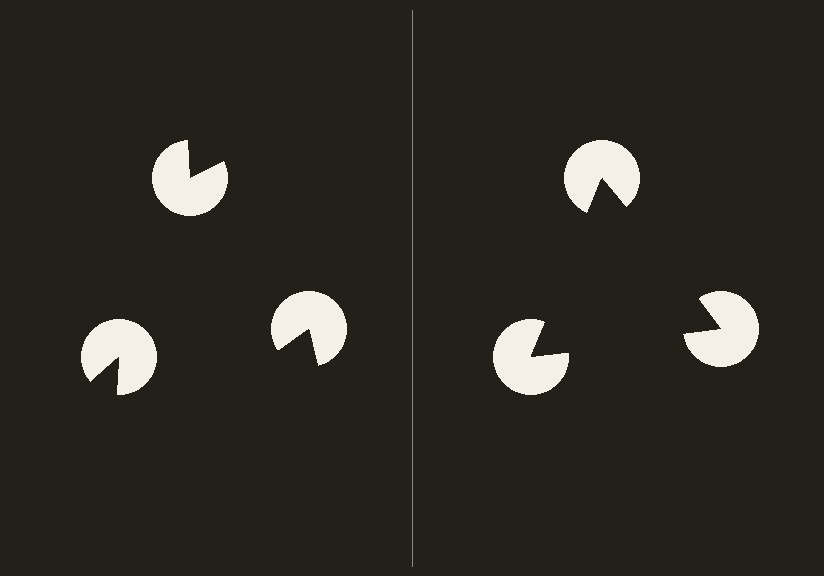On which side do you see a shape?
An illusory triangle appears on the right side. On the left side the wedge cuts are rotated, so no coherent shape forms.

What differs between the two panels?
The pac-man discs are positioned identically on both sides; only the wedge orientations differ. On the right they align to a triangle; on the left they are misaligned.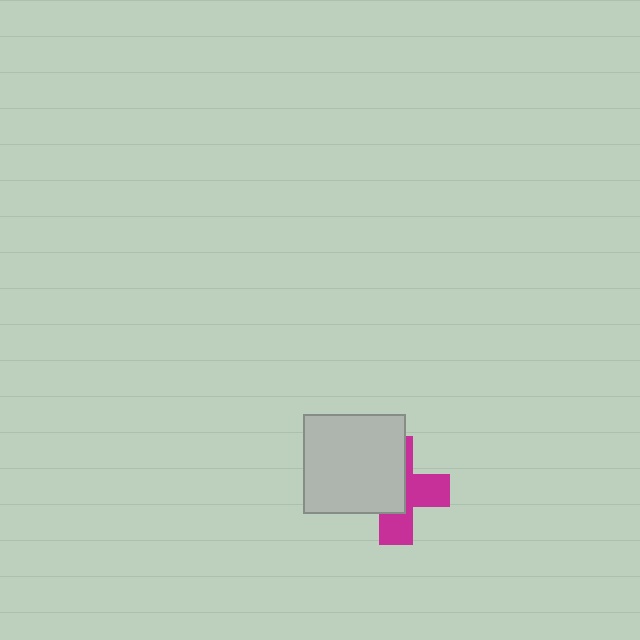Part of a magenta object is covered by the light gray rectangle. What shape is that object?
It is a cross.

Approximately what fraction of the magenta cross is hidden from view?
Roughly 53% of the magenta cross is hidden behind the light gray rectangle.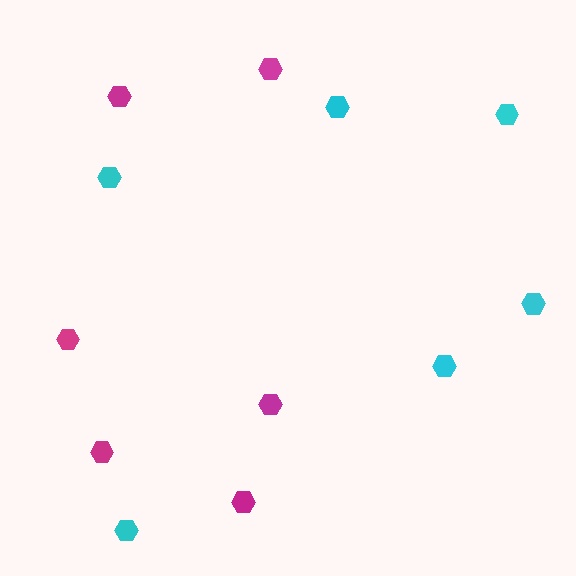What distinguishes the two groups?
There are 2 groups: one group of magenta hexagons (6) and one group of cyan hexagons (6).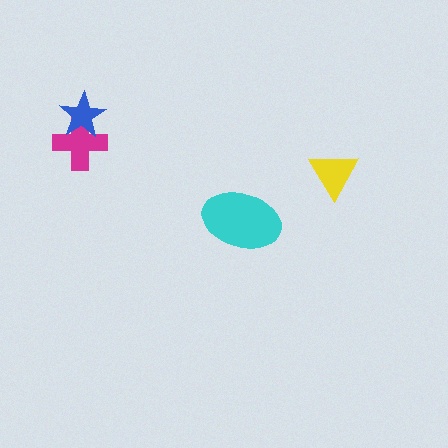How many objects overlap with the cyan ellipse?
0 objects overlap with the cyan ellipse.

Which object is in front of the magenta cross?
The blue star is in front of the magenta cross.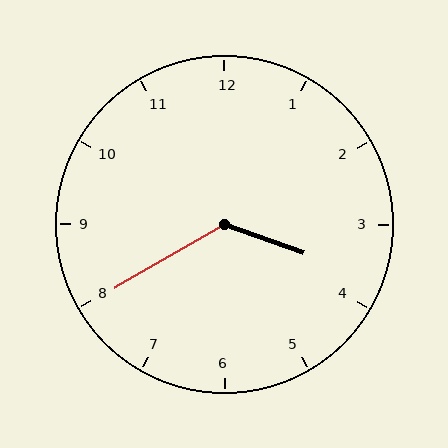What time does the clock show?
3:40.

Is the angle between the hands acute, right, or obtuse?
It is obtuse.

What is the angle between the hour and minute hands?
Approximately 130 degrees.